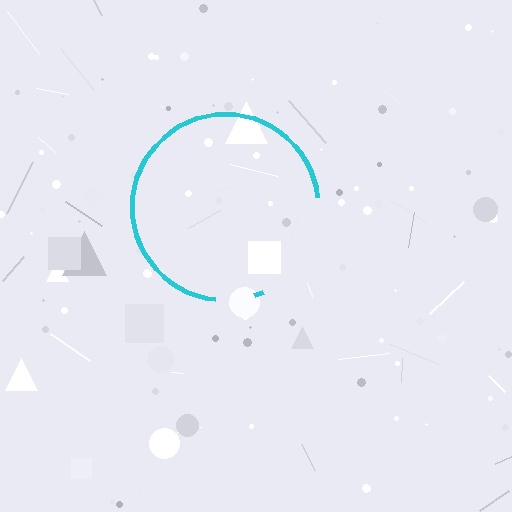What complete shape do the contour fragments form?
The contour fragments form a circle.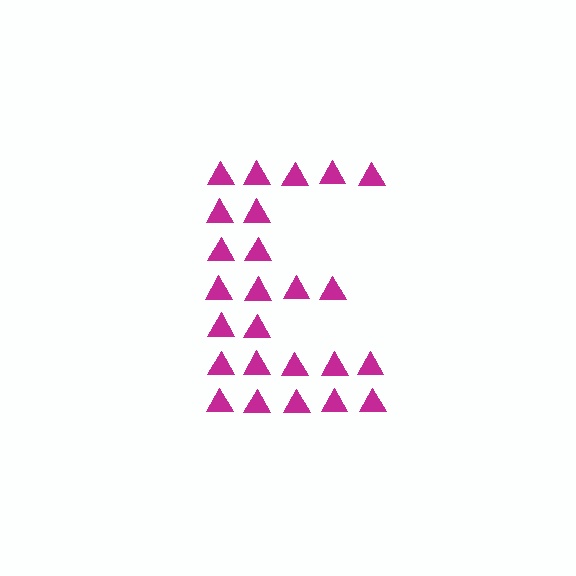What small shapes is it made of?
It is made of small triangles.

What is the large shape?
The large shape is the letter E.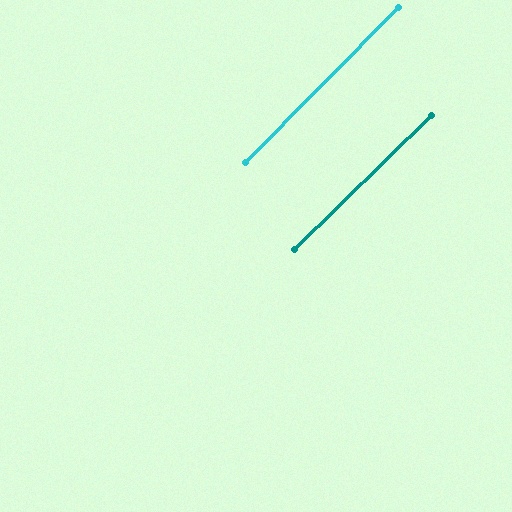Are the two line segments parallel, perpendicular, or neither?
Parallel — their directions differ by only 0.7°.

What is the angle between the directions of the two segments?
Approximately 1 degree.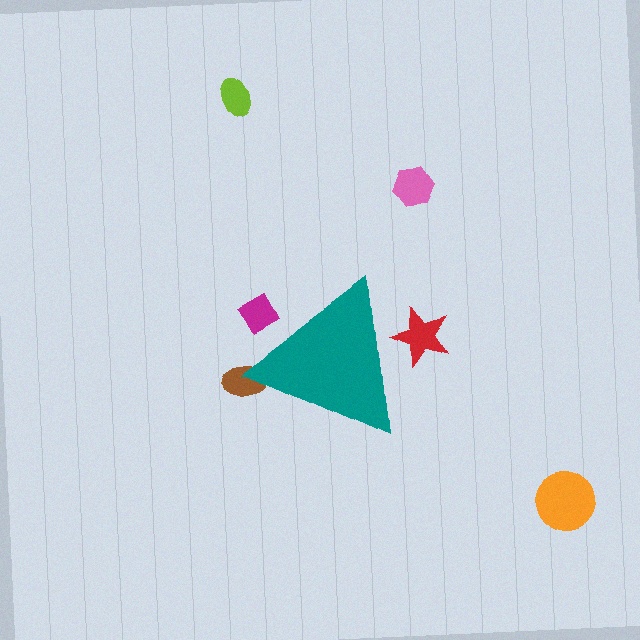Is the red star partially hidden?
Yes, the red star is partially hidden behind the teal triangle.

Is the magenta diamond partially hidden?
Yes, the magenta diamond is partially hidden behind the teal triangle.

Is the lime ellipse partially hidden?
No, the lime ellipse is fully visible.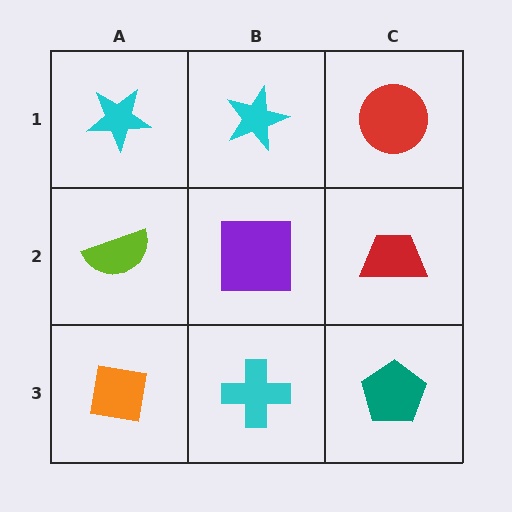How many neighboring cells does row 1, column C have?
2.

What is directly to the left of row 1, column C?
A cyan star.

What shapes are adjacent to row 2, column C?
A red circle (row 1, column C), a teal pentagon (row 3, column C), a purple square (row 2, column B).